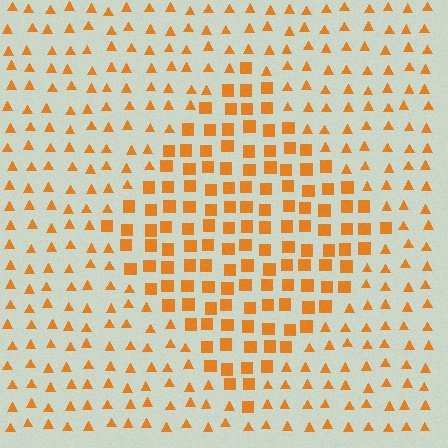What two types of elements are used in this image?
The image uses squares inside the diamond region and triangles outside it.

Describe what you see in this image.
The image is filled with small orange elements arranged in a uniform grid. A diamond-shaped region contains squares, while the surrounding area contains triangles. The boundary is defined purely by the change in element shape.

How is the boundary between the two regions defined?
The boundary is defined by a change in element shape: squares inside vs. triangles outside. All elements share the same color and spacing.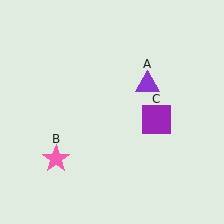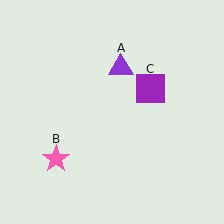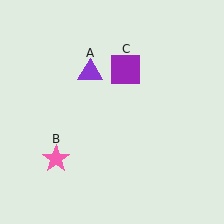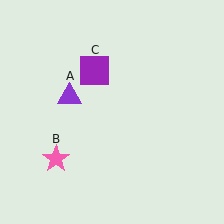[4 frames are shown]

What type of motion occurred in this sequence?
The purple triangle (object A), purple square (object C) rotated counterclockwise around the center of the scene.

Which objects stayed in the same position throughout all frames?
Pink star (object B) remained stationary.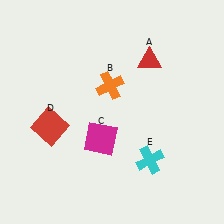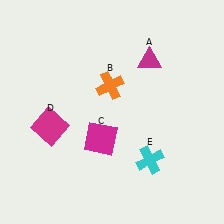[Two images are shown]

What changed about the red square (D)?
In Image 1, D is red. In Image 2, it changed to magenta.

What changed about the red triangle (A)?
In Image 1, A is red. In Image 2, it changed to magenta.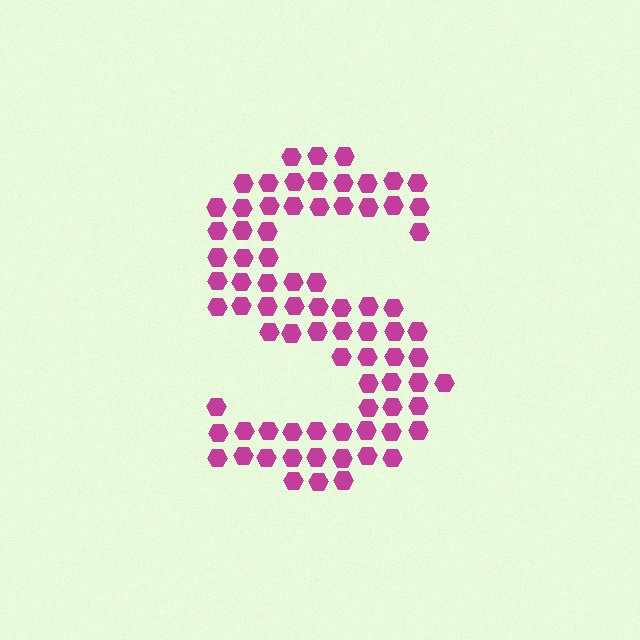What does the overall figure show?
The overall figure shows the letter S.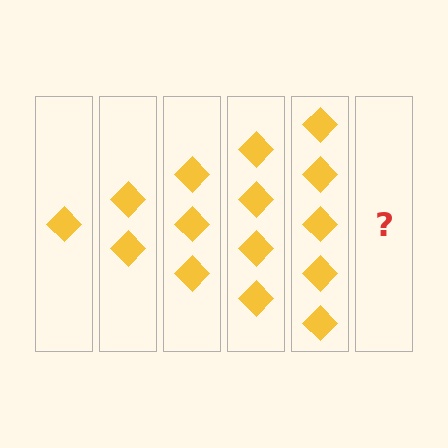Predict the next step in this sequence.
The next step is 6 diamonds.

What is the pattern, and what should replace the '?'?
The pattern is that each step adds one more diamond. The '?' should be 6 diamonds.